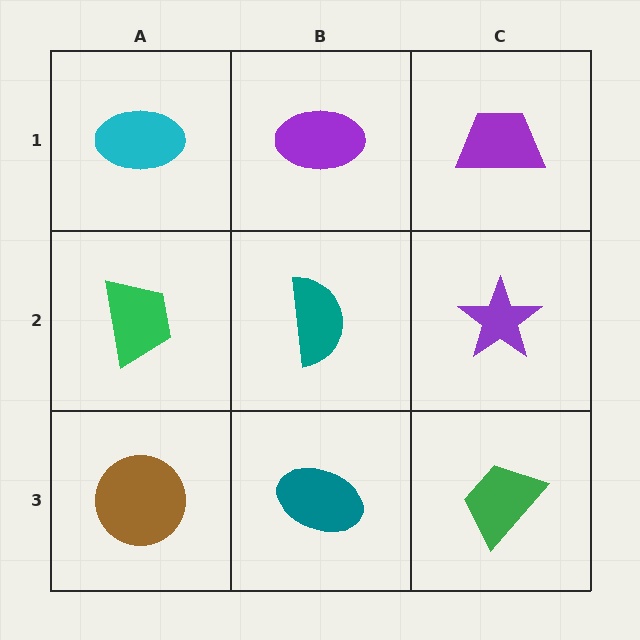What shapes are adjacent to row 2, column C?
A purple trapezoid (row 1, column C), a green trapezoid (row 3, column C), a teal semicircle (row 2, column B).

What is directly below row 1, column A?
A green trapezoid.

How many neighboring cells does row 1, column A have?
2.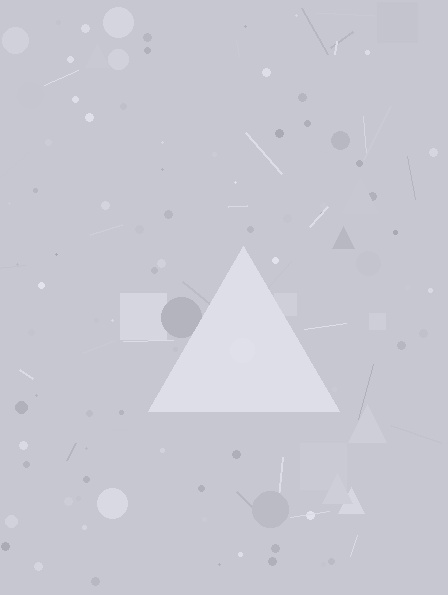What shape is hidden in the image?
A triangle is hidden in the image.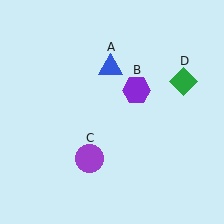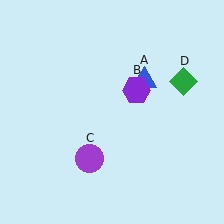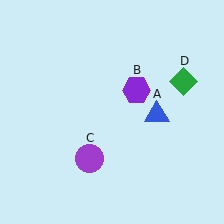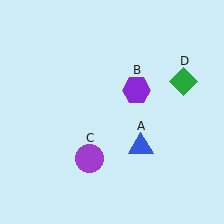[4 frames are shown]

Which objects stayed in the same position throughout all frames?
Purple hexagon (object B) and purple circle (object C) and green diamond (object D) remained stationary.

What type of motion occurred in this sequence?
The blue triangle (object A) rotated clockwise around the center of the scene.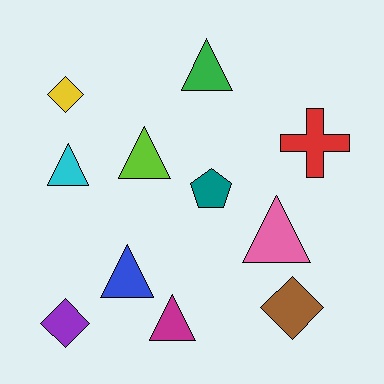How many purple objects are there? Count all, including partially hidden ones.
There is 1 purple object.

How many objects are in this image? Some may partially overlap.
There are 11 objects.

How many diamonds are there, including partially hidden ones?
There are 3 diamonds.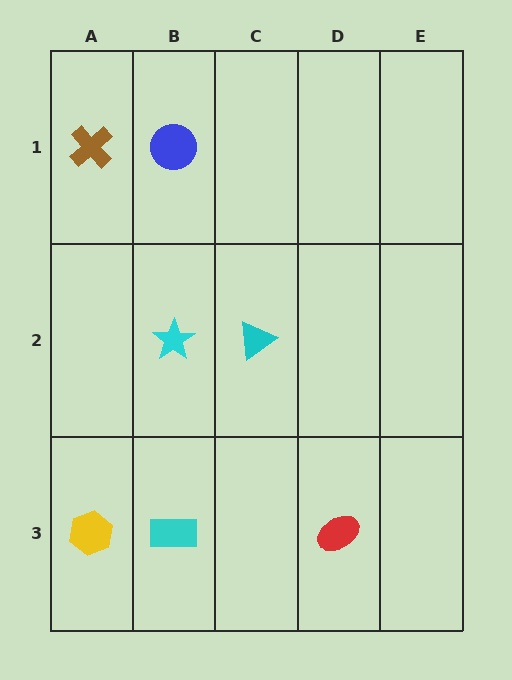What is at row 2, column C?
A cyan triangle.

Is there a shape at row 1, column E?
No, that cell is empty.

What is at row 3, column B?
A cyan rectangle.